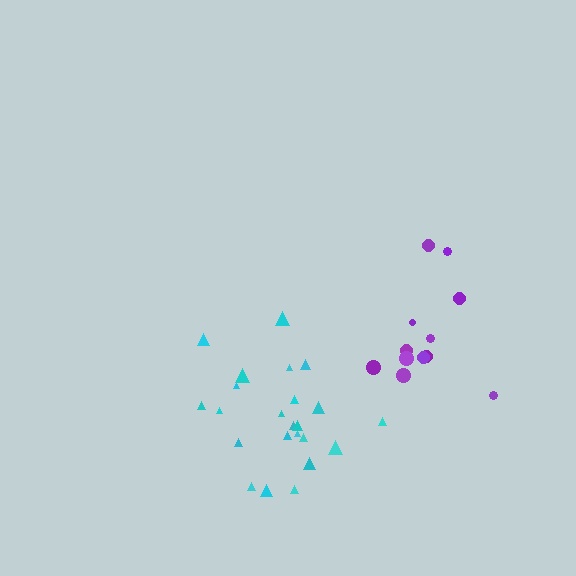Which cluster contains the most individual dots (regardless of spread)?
Cyan (23).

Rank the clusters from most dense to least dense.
cyan, purple.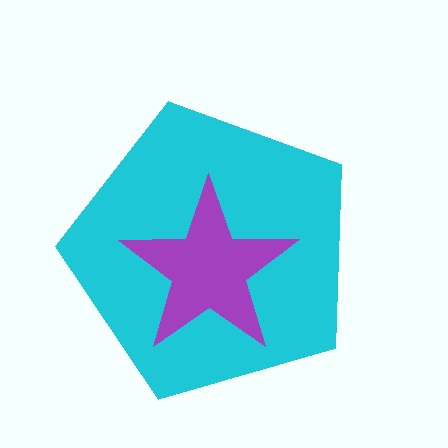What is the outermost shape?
The cyan pentagon.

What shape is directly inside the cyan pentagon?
The purple star.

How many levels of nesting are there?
2.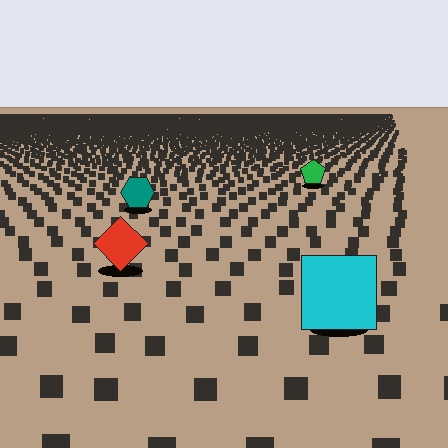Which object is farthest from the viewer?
The green pentagon is farthest from the viewer. It appears smaller and the ground texture around it is denser.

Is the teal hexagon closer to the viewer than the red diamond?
No. The red diamond is closer — you can tell from the texture gradient: the ground texture is coarser near it.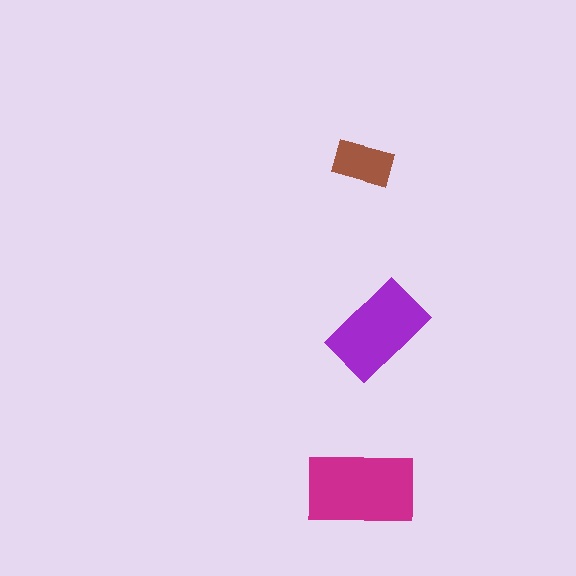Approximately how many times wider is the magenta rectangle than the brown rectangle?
About 2 times wider.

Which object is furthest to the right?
The purple rectangle is rightmost.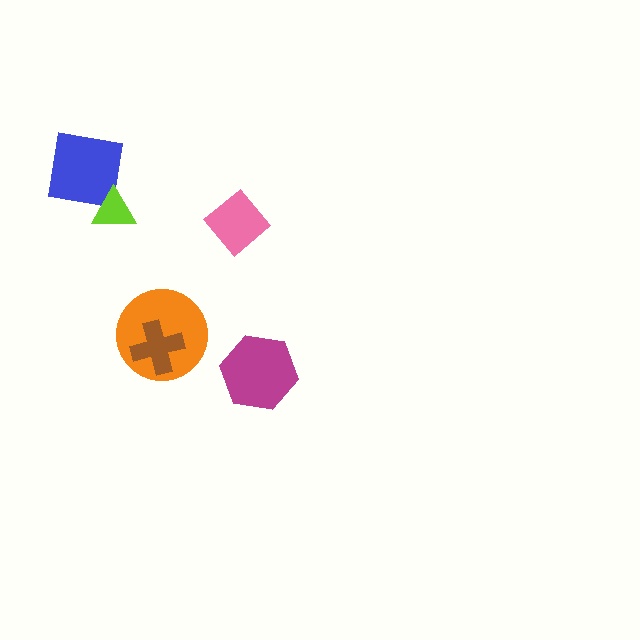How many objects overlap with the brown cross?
1 object overlaps with the brown cross.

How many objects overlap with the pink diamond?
0 objects overlap with the pink diamond.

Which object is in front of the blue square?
The lime triangle is in front of the blue square.